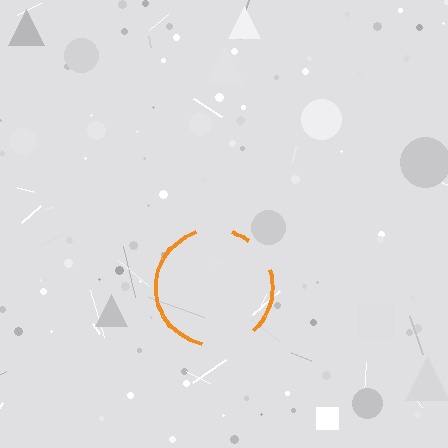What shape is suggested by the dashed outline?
The dashed outline suggests a circle.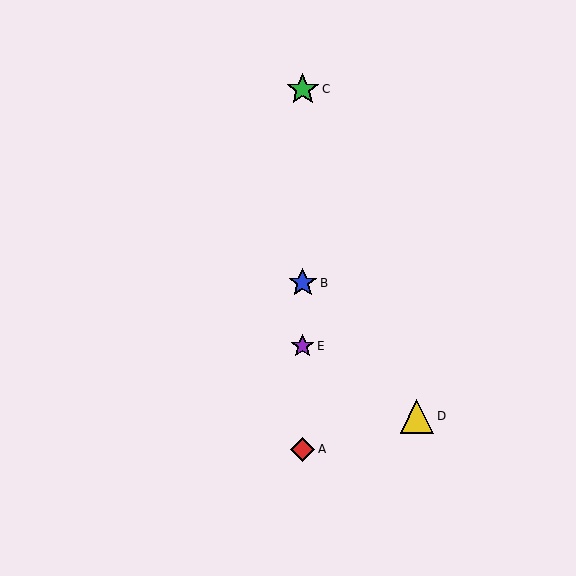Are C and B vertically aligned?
Yes, both are at x≈303.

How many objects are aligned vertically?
4 objects (A, B, C, E) are aligned vertically.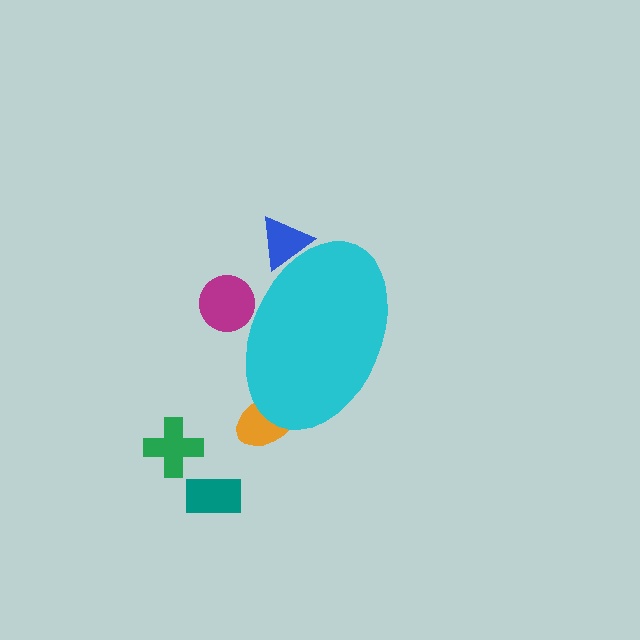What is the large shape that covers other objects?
A cyan ellipse.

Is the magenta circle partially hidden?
Yes, the magenta circle is partially hidden behind the cyan ellipse.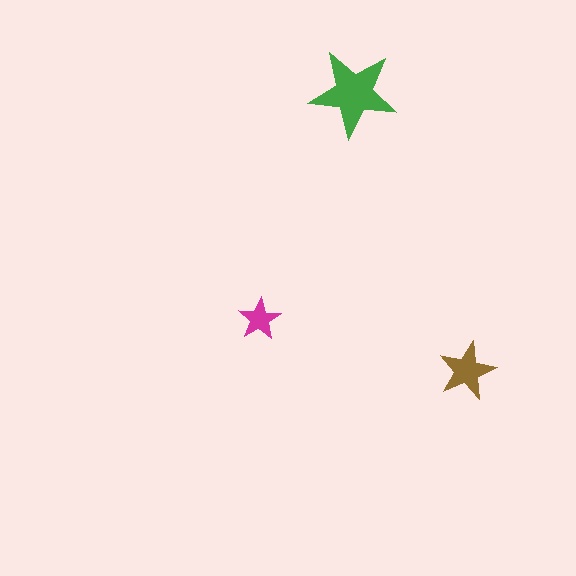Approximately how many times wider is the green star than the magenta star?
About 2 times wider.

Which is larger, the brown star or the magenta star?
The brown one.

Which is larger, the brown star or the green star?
The green one.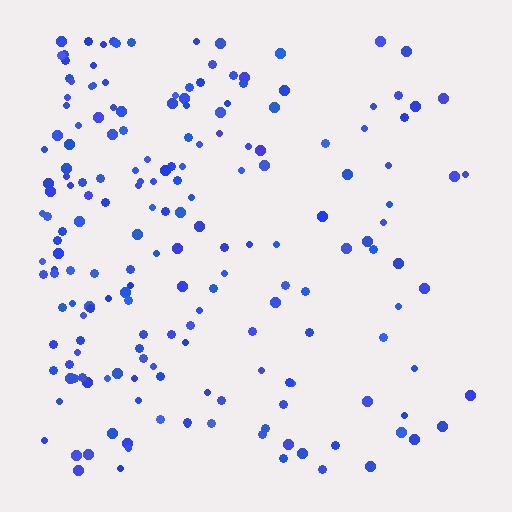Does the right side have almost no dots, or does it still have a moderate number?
Still a moderate number, just noticeably fewer than the left.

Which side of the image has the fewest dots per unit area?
The right.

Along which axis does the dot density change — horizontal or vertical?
Horizontal.